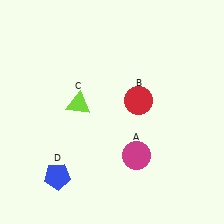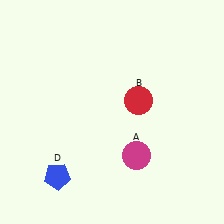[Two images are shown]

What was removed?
The lime triangle (C) was removed in Image 2.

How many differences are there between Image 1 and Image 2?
There is 1 difference between the two images.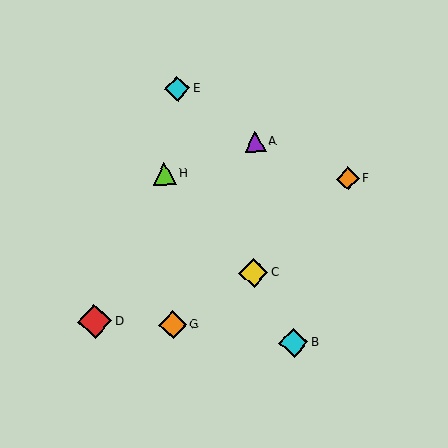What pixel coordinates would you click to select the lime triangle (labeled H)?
Click at (164, 173) to select the lime triangle H.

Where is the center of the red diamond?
The center of the red diamond is at (95, 322).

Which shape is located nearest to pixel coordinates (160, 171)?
The lime triangle (labeled H) at (164, 173) is nearest to that location.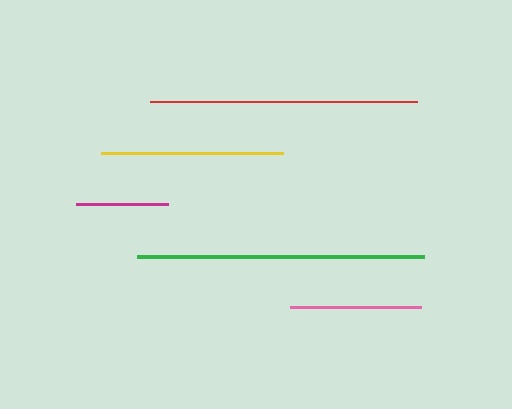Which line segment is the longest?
The green line is the longest at approximately 287 pixels.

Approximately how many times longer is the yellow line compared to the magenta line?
The yellow line is approximately 2.0 times the length of the magenta line.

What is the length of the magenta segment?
The magenta segment is approximately 92 pixels long.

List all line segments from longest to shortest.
From longest to shortest: green, red, yellow, pink, magenta.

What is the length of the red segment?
The red segment is approximately 266 pixels long.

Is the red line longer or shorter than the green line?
The green line is longer than the red line.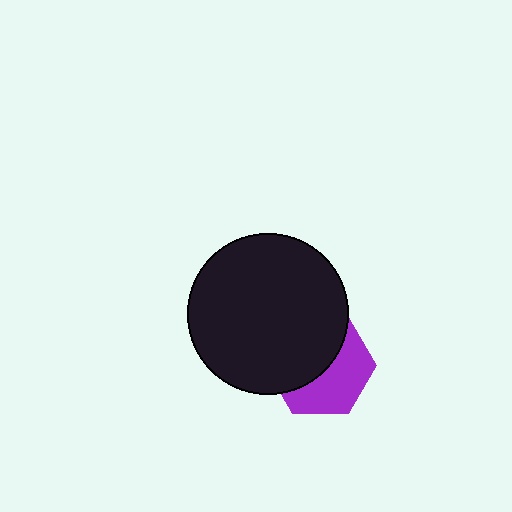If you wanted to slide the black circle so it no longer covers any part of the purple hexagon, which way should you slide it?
Slide it toward the upper-left — that is the most direct way to separate the two shapes.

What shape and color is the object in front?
The object in front is a black circle.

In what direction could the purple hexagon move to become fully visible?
The purple hexagon could move toward the lower-right. That would shift it out from behind the black circle entirely.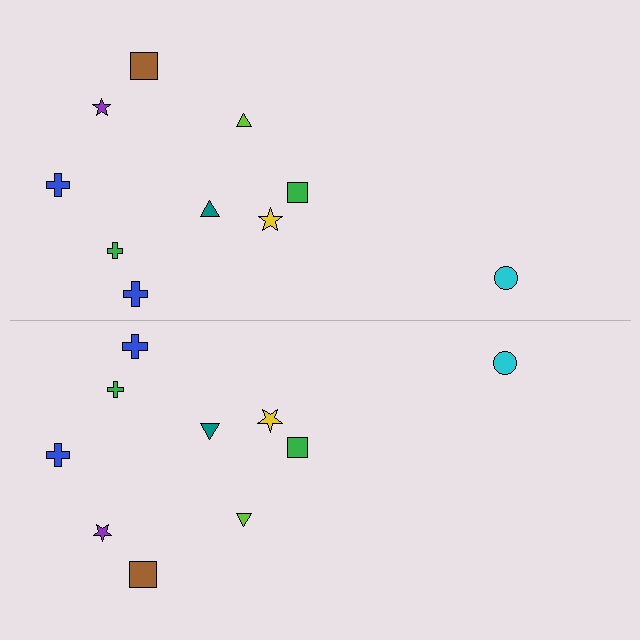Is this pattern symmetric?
Yes, this pattern has bilateral (reflection) symmetry.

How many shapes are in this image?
There are 20 shapes in this image.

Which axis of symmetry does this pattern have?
The pattern has a horizontal axis of symmetry running through the center of the image.